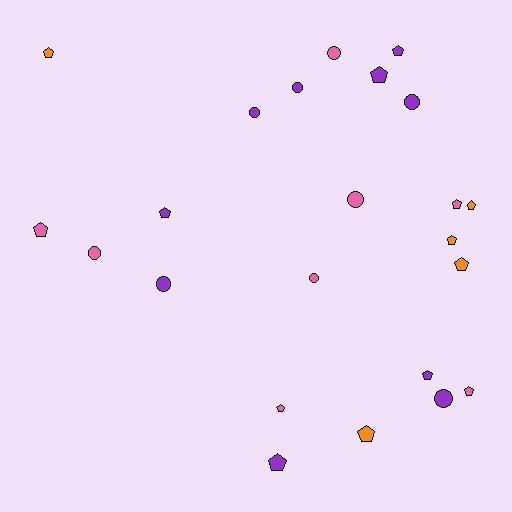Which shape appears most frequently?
Pentagon, with 14 objects.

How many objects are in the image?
There are 23 objects.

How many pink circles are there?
There are 4 pink circles.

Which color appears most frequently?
Purple, with 10 objects.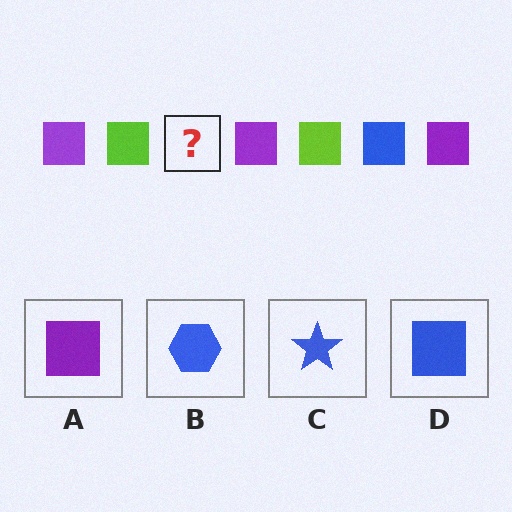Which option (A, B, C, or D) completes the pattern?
D.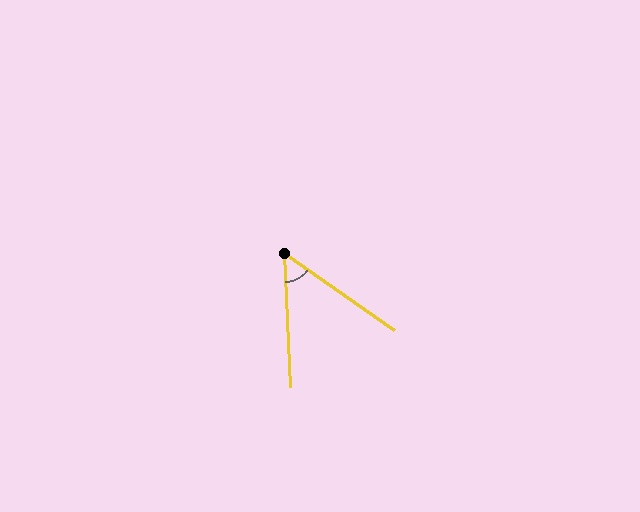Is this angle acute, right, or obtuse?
It is acute.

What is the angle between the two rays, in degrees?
Approximately 52 degrees.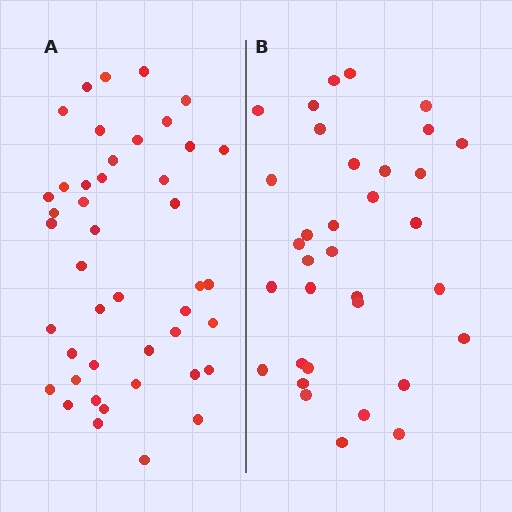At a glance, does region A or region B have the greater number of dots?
Region A (the left region) has more dots.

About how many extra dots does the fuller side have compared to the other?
Region A has roughly 10 or so more dots than region B.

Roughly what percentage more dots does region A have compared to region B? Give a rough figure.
About 30% more.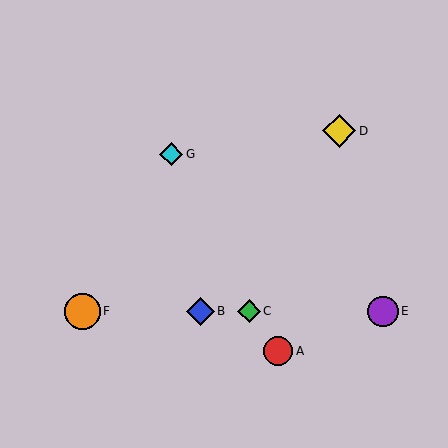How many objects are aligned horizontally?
4 objects (B, C, E, F) are aligned horizontally.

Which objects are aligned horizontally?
Objects B, C, E, F are aligned horizontally.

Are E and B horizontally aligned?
Yes, both are at y≈311.